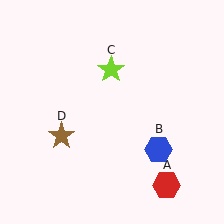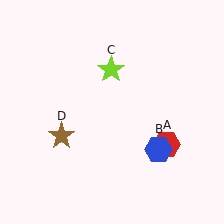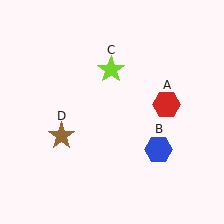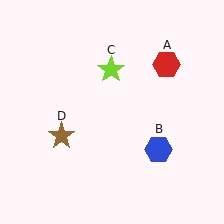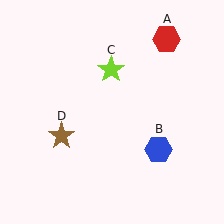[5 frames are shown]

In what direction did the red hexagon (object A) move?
The red hexagon (object A) moved up.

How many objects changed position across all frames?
1 object changed position: red hexagon (object A).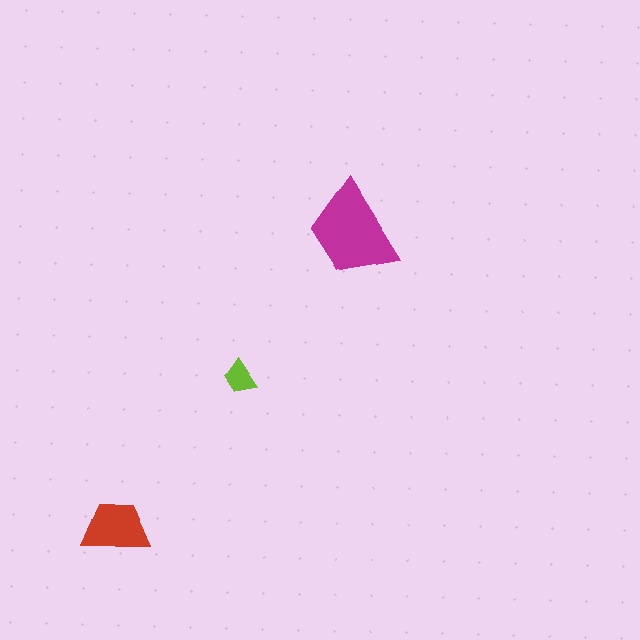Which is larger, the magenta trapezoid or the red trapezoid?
The magenta one.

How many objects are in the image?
There are 3 objects in the image.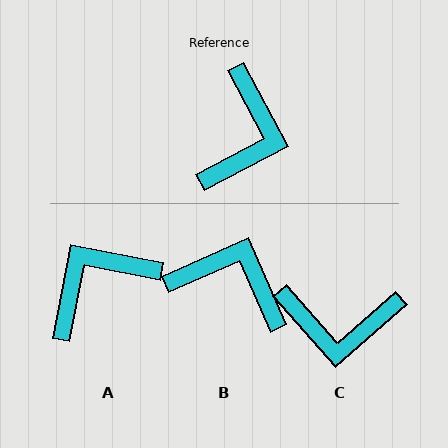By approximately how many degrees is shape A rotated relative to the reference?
Approximately 141 degrees counter-clockwise.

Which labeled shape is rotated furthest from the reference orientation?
A, about 141 degrees away.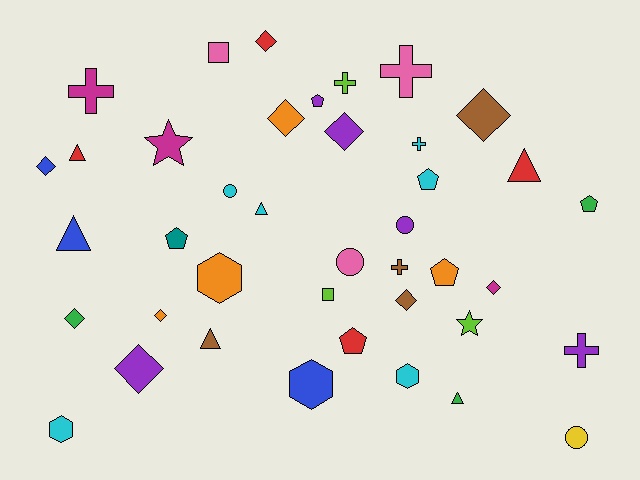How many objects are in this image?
There are 40 objects.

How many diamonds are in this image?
There are 10 diamonds.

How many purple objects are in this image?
There are 5 purple objects.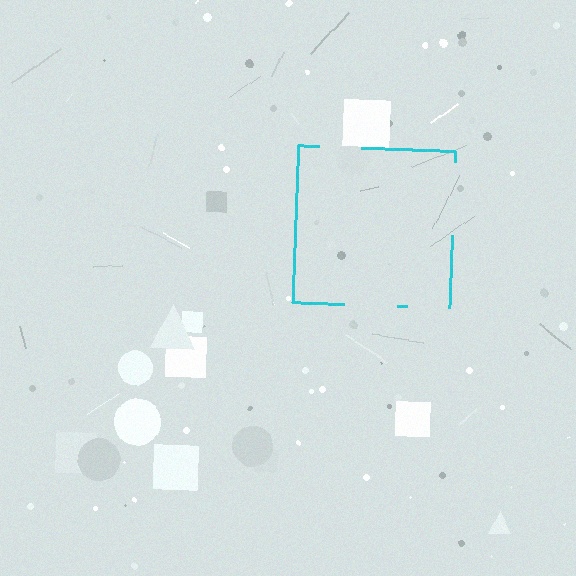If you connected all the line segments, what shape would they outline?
They would outline a square.